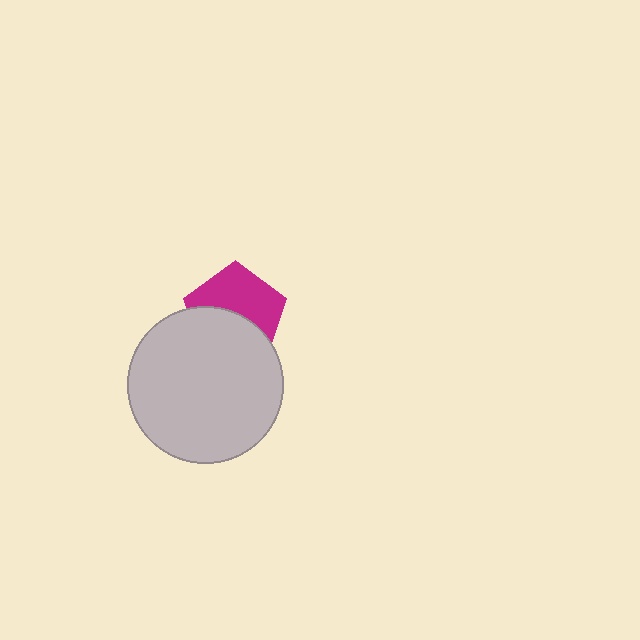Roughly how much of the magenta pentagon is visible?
About half of it is visible (roughly 53%).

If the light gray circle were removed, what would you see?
You would see the complete magenta pentagon.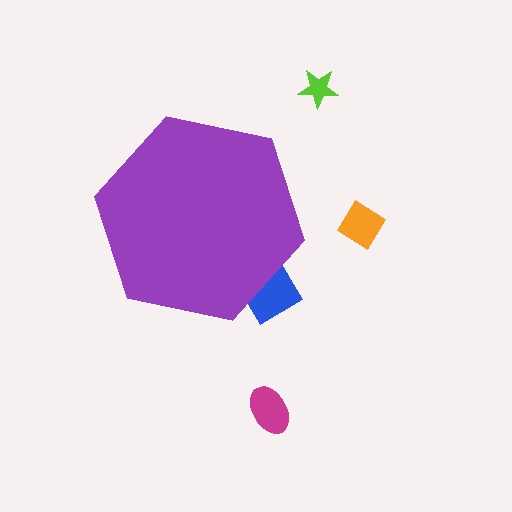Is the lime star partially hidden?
No, the lime star is fully visible.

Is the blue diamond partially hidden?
Yes, the blue diamond is partially hidden behind the purple hexagon.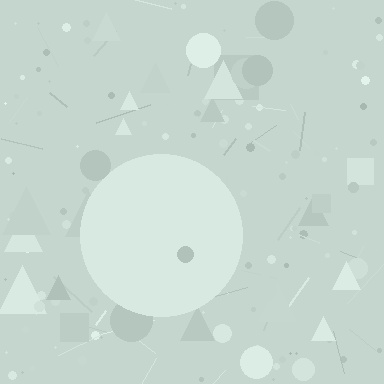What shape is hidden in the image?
A circle is hidden in the image.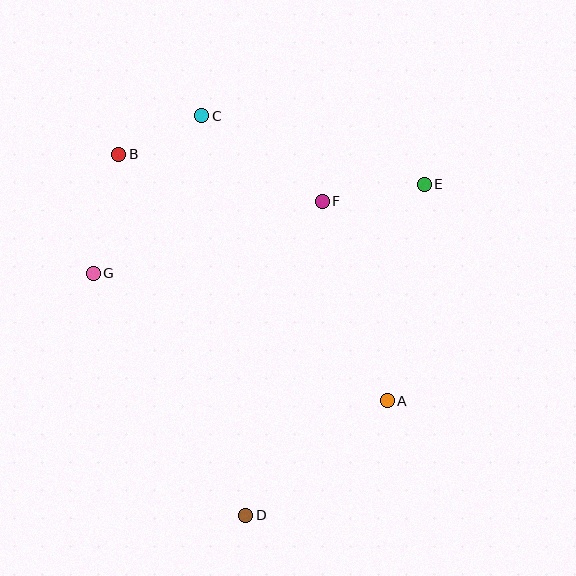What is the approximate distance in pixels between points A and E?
The distance between A and E is approximately 219 pixels.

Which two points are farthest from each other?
Points C and D are farthest from each other.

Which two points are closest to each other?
Points B and C are closest to each other.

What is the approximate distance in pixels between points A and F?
The distance between A and F is approximately 210 pixels.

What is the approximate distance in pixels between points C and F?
The distance between C and F is approximately 148 pixels.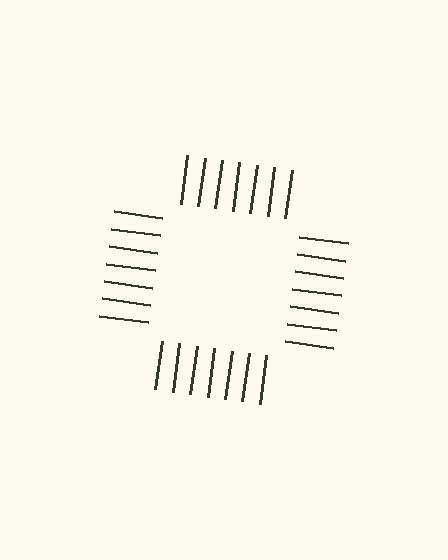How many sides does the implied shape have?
4 sides — the line-ends trace a square.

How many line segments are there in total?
28 — 7 along each of the 4 edges.